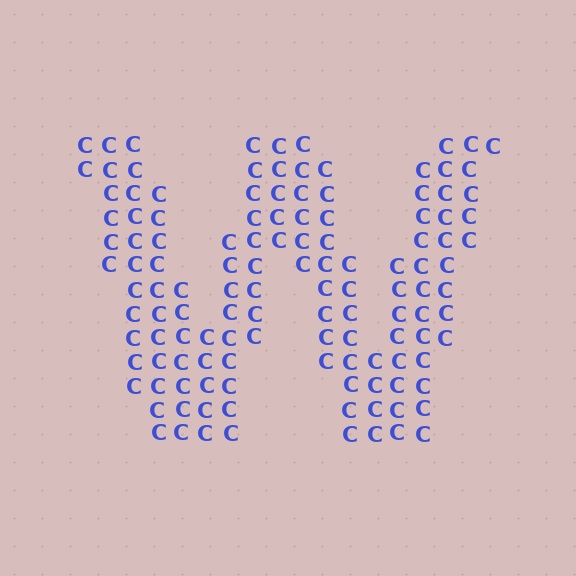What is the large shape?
The large shape is the letter W.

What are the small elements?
The small elements are letter C's.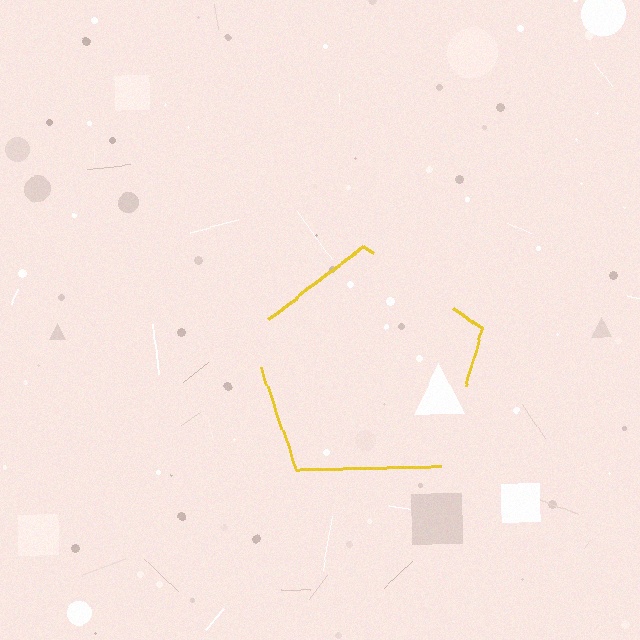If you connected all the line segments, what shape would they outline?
They would outline a pentagon.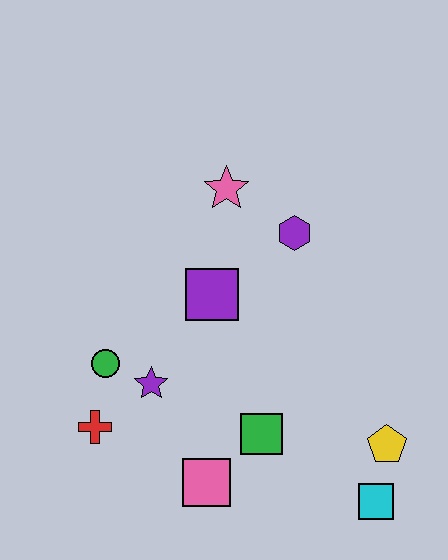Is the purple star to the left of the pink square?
Yes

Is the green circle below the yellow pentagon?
No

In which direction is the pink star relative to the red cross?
The pink star is above the red cross.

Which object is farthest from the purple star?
The cyan square is farthest from the purple star.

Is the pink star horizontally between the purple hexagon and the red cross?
Yes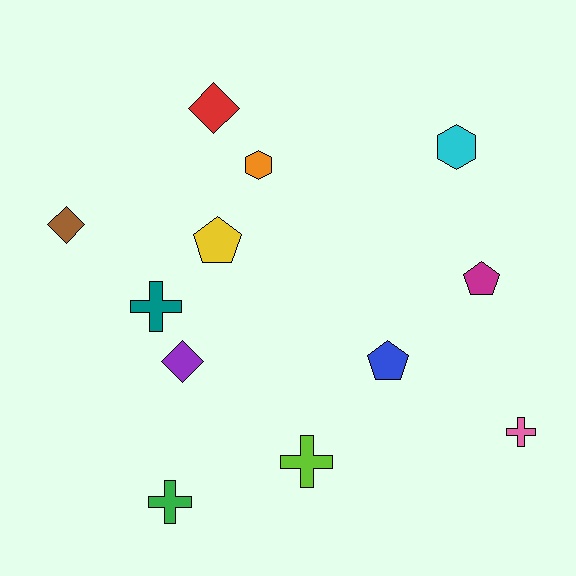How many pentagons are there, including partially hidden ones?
There are 3 pentagons.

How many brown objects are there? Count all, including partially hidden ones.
There is 1 brown object.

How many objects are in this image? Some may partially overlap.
There are 12 objects.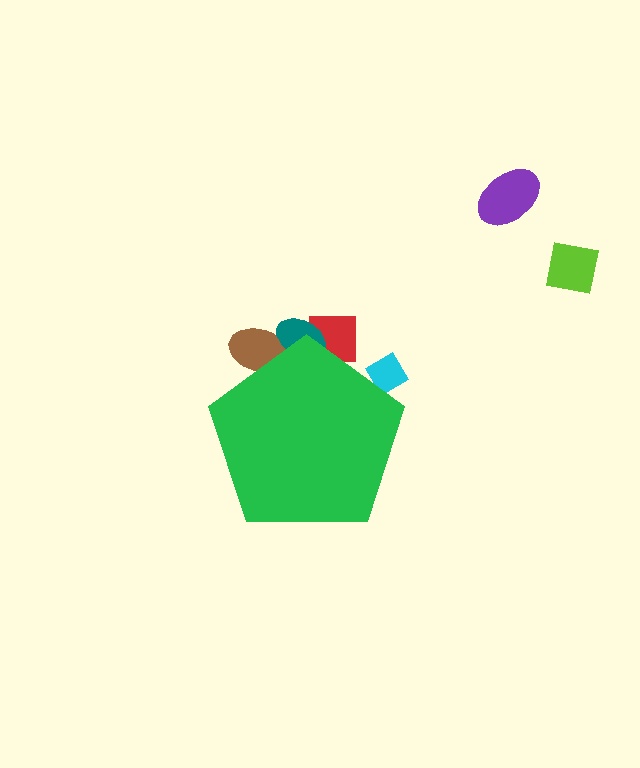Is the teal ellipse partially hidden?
Yes, the teal ellipse is partially hidden behind the green pentagon.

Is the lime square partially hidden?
No, the lime square is fully visible.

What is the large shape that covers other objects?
A green pentagon.